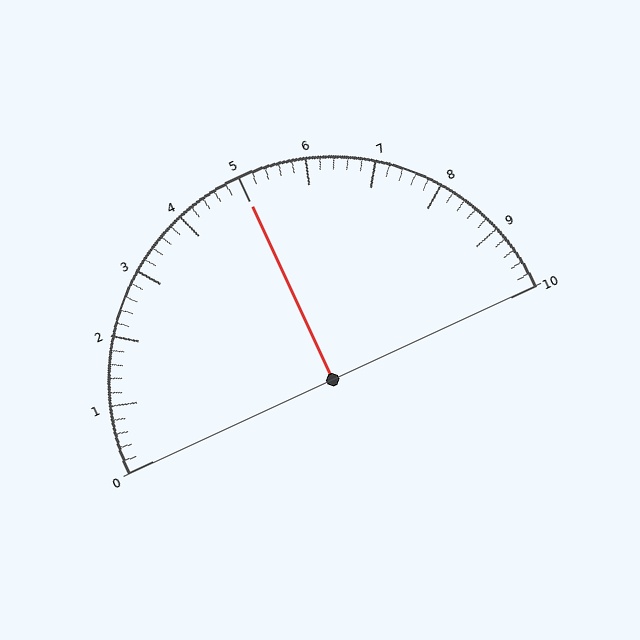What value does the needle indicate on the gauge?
The needle indicates approximately 5.0.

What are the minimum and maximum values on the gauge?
The gauge ranges from 0 to 10.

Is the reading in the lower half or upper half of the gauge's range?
The reading is in the upper half of the range (0 to 10).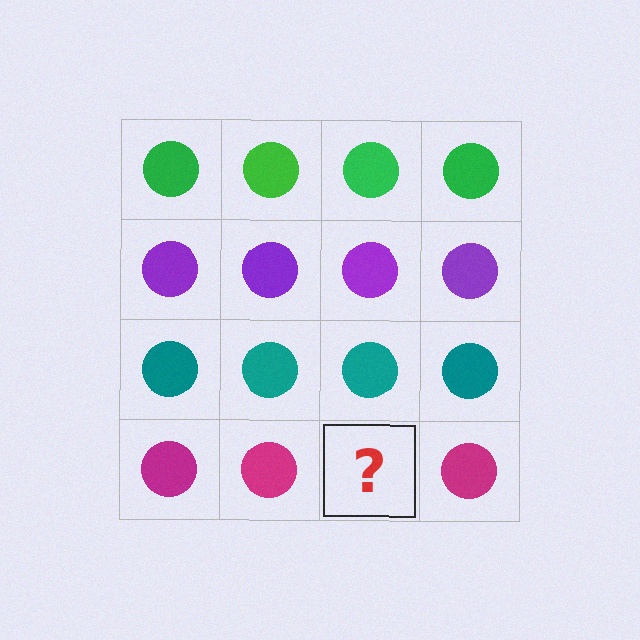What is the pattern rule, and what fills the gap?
The rule is that each row has a consistent color. The gap should be filled with a magenta circle.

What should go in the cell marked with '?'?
The missing cell should contain a magenta circle.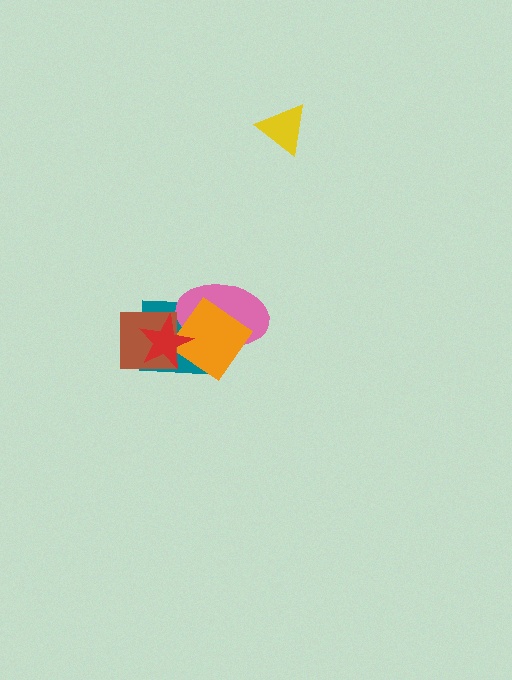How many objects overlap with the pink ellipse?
3 objects overlap with the pink ellipse.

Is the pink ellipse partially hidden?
Yes, it is partially covered by another shape.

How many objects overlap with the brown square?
2 objects overlap with the brown square.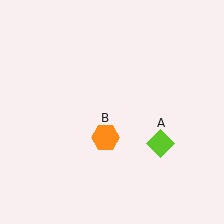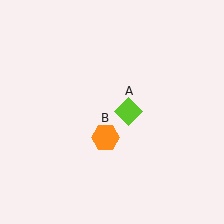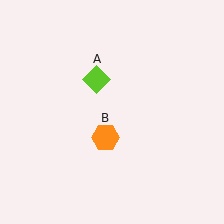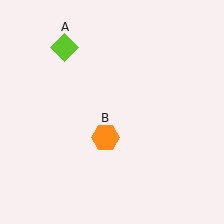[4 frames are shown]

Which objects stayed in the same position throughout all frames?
Orange hexagon (object B) remained stationary.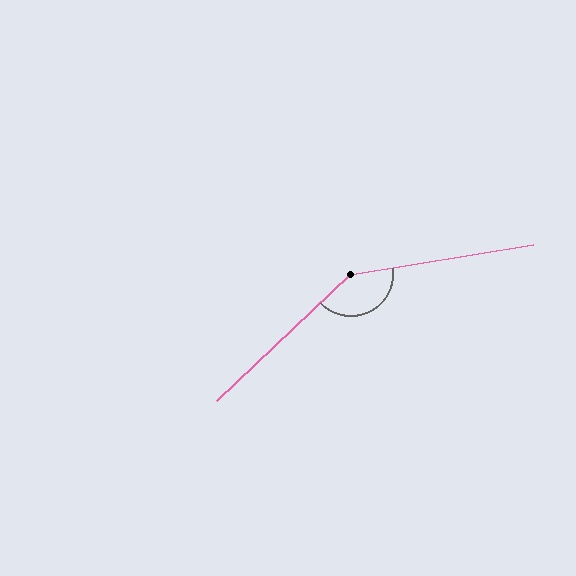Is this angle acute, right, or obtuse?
It is obtuse.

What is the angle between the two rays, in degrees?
Approximately 146 degrees.